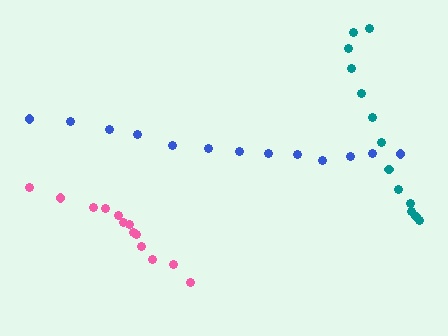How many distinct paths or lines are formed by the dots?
There are 3 distinct paths.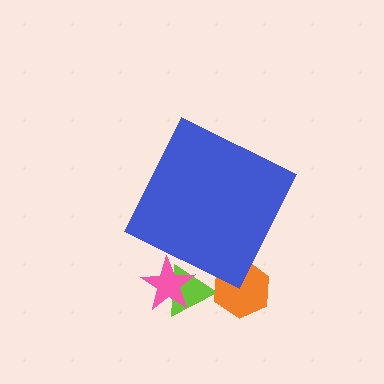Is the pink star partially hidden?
Yes, the pink star is partially hidden behind the blue diamond.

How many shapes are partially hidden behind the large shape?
3 shapes are partially hidden.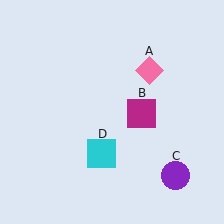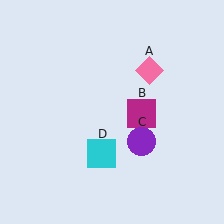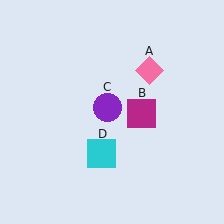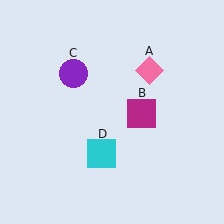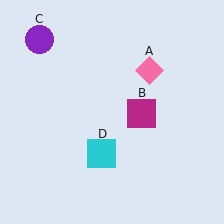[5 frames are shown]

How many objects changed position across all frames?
1 object changed position: purple circle (object C).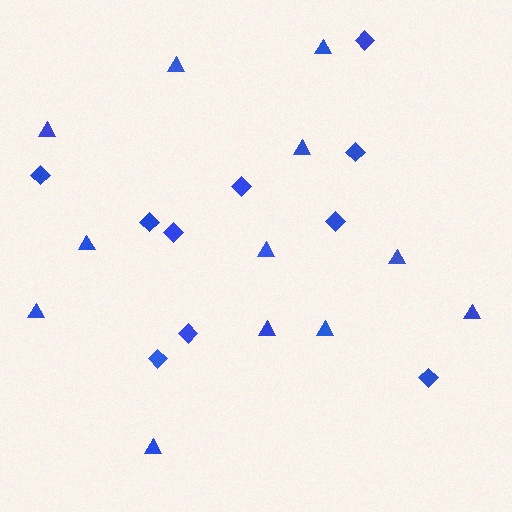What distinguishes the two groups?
There are 2 groups: one group of triangles (12) and one group of diamonds (10).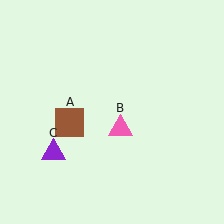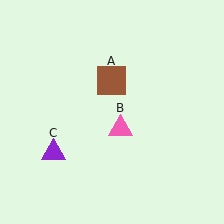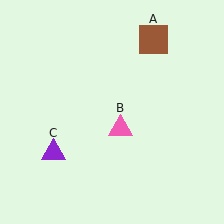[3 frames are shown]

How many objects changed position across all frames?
1 object changed position: brown square (object A).